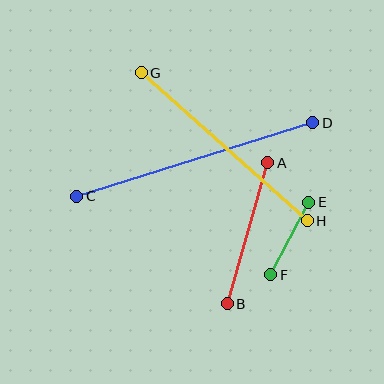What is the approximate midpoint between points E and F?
The midpoint is at approximately (290, 238) pixels.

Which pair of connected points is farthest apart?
Points C and D are farthest apart.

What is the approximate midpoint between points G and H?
The midpoint is at approximately (224, 147) pixels.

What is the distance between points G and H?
The distance is approximately 222 pixels.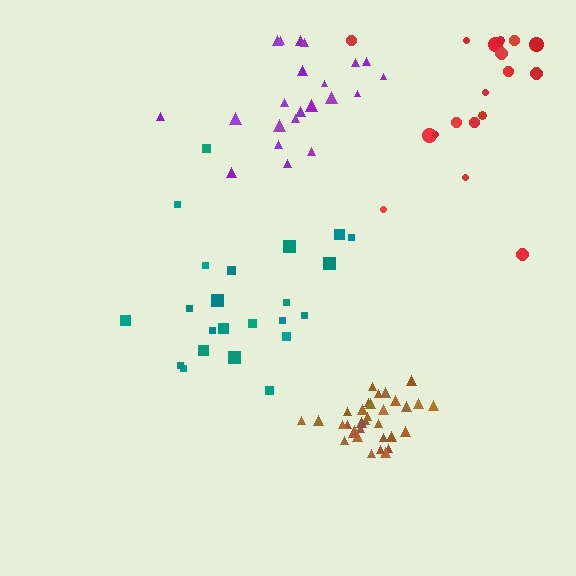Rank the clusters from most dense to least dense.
brown, purple, teal, red.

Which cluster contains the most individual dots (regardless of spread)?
Brown (34).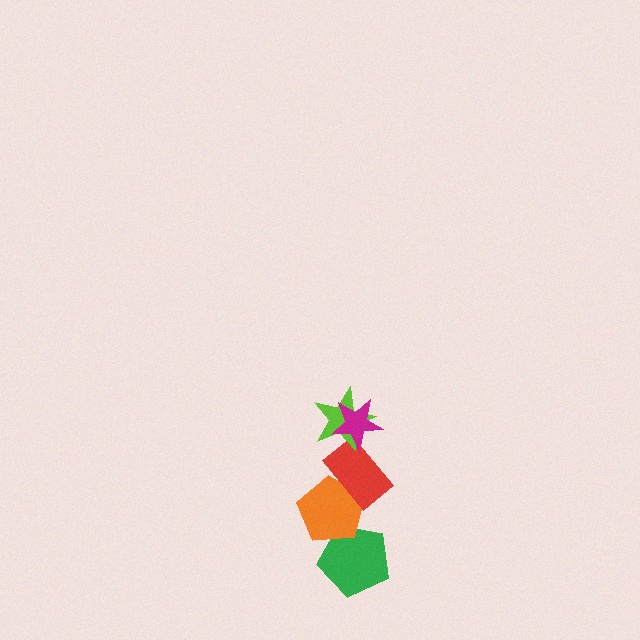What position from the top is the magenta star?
The magenta star is 1st from the top.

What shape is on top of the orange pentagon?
The red rectangle is on top of the orange pentagon.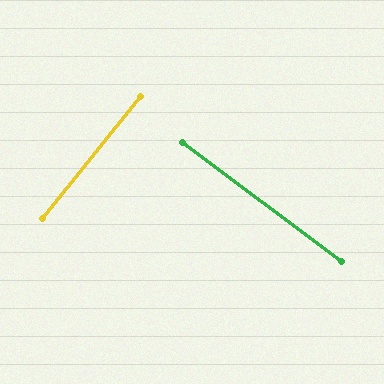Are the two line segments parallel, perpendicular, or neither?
Perpendicular — they meet at approximately 88°.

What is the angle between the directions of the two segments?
Approximately 88 degrees.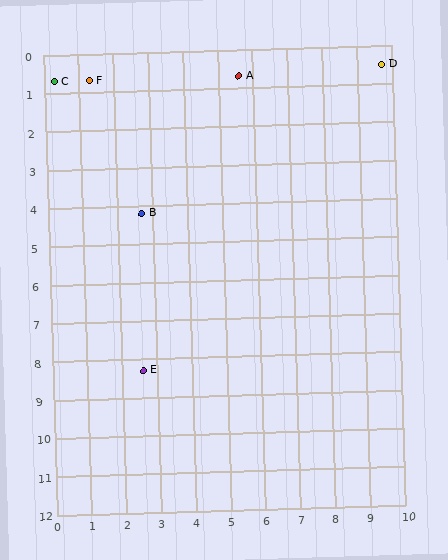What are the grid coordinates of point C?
Point C is at approximately (0.3, 0.7).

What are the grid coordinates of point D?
Point D is at approximately (9.7, 0.5).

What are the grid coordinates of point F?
Point F is at approximately (1.3, 0.7).